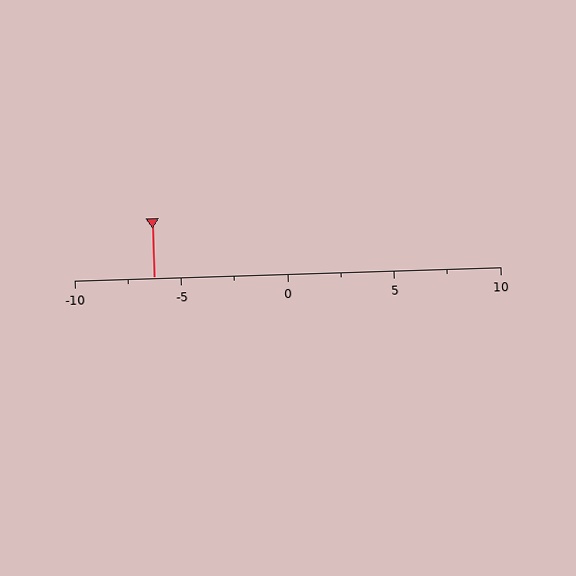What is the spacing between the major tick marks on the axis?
The major ticks are spaced 5 apart.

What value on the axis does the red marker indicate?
The marker indicates approximately -6.2.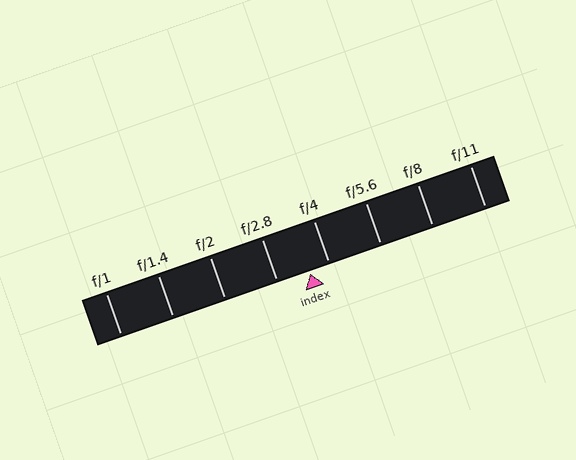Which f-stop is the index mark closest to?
The index mark is closest to f/4.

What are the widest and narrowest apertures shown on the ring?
The widest aperture shown is f/1 and the narrowest is f/11.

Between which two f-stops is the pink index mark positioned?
The index mark is between f/2.8 and f/4.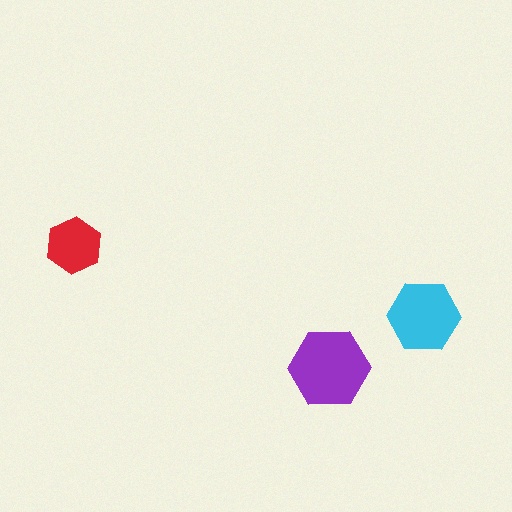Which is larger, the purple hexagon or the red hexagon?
The purple one.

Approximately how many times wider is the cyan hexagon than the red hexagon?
About 1.5 times wider.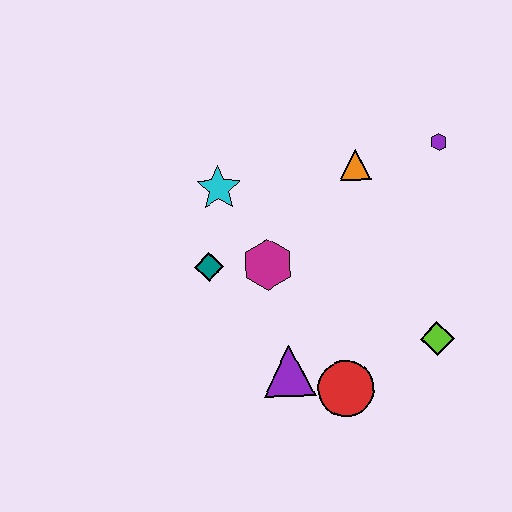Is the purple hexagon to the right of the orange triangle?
Yes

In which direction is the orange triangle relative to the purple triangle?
The orange triangle is above the purple triangle.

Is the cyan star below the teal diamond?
No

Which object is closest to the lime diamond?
The red circle is closest to the lime diamond.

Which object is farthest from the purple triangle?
The purple hexagon is farthest from the purple triangle.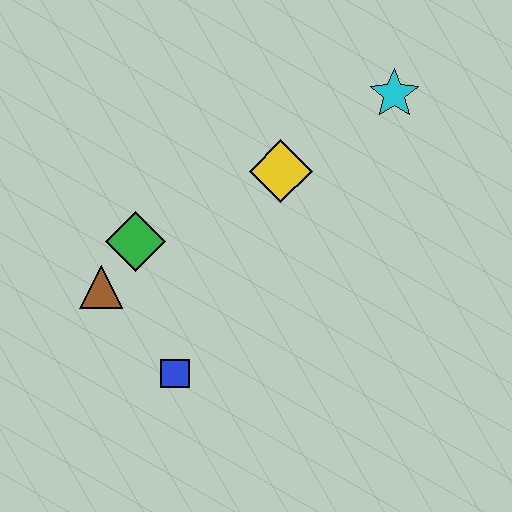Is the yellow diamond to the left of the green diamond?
No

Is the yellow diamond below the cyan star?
Yes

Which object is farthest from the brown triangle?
The cyan star is farthest from the brown triangle.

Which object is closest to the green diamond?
The brown triangle is closest to the green diamond.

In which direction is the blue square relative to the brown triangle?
The blue square is below the brown triangle.